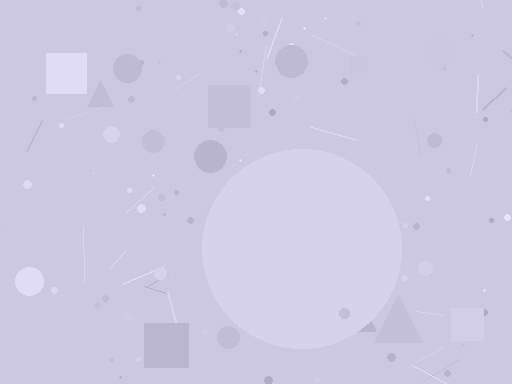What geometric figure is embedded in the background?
A circle is embedded in the background.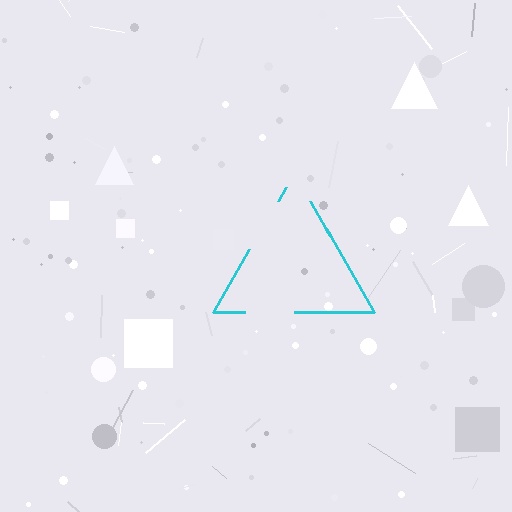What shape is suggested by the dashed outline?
The dashed outline suggests a triangle.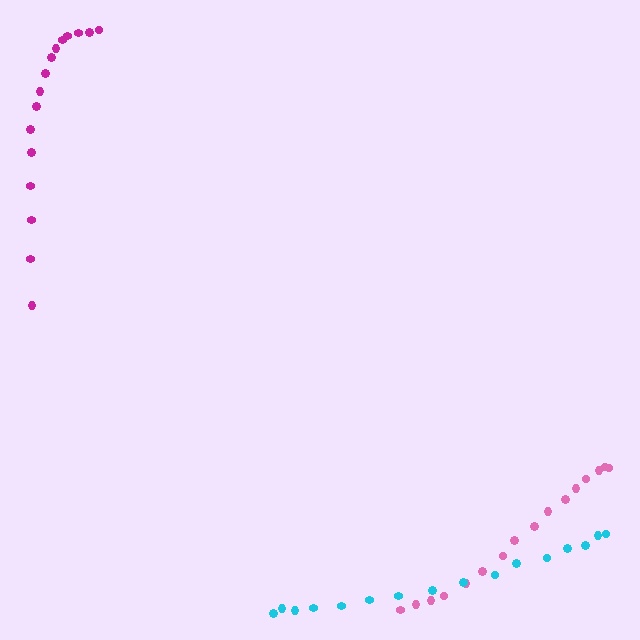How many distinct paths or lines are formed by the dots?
There are 3 distinct paths.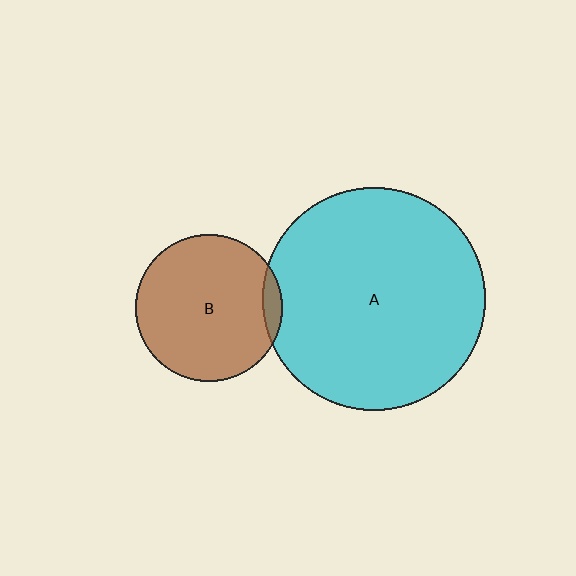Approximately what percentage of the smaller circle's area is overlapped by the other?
Approximately 5%.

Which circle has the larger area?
Circle A (cyan).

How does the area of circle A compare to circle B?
Approximately 2.3 times.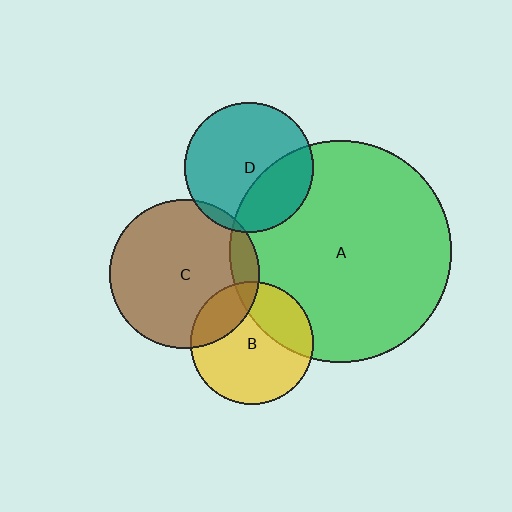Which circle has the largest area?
Circle A (green).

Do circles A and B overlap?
Yes.